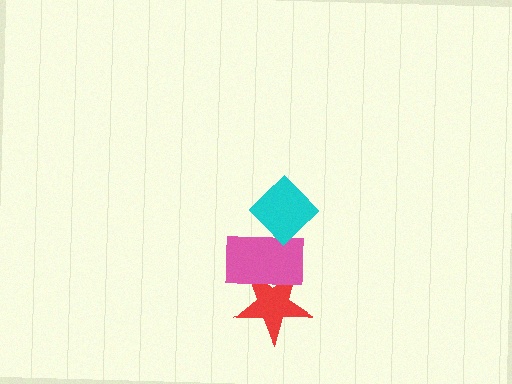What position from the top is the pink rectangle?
The pink rectangle is 2nd from the top.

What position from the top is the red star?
The red star is 3rd from the top.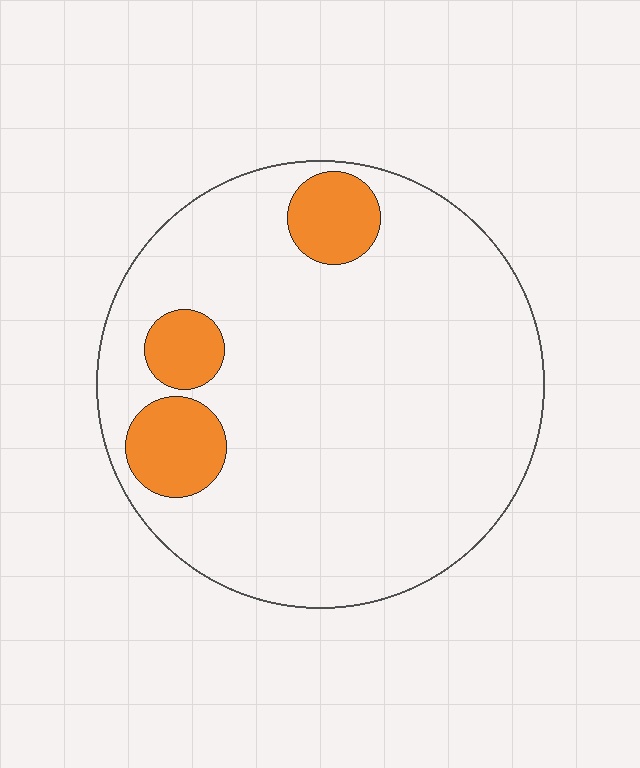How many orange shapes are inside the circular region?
3.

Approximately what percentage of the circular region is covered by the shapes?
Approximately 15%.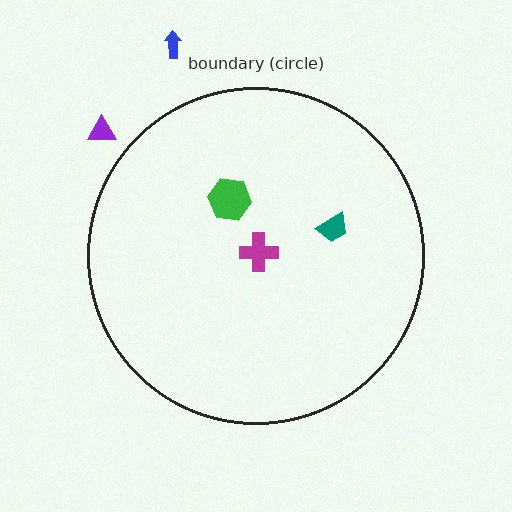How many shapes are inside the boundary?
3 inside, 2 outside.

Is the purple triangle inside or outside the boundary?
Outside.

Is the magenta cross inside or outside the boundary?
Inside.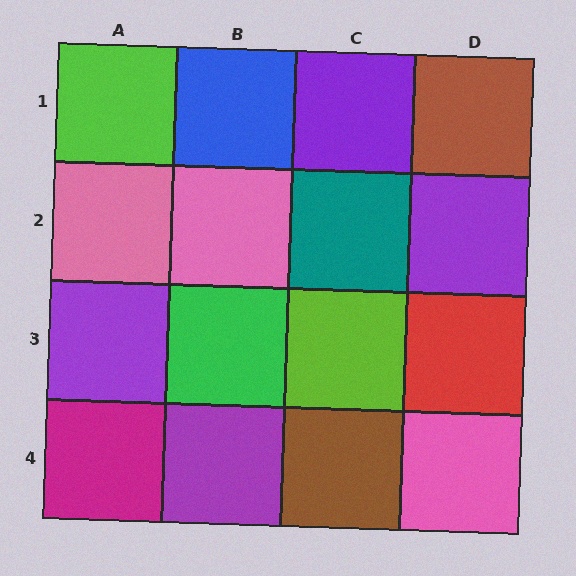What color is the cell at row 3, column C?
Lime.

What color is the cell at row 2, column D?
Purple.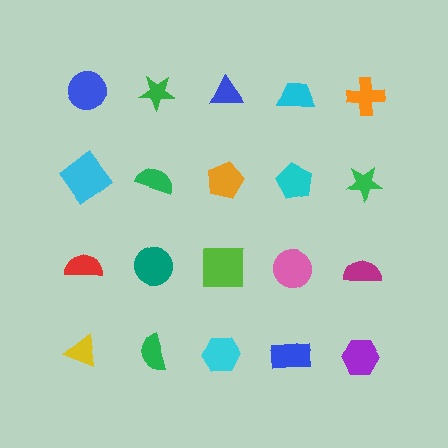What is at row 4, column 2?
A green semicircle.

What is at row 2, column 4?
A cyan pentagon.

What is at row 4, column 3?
A cyan hexagon.